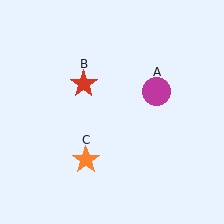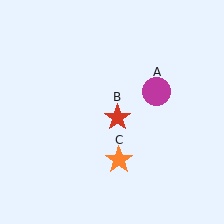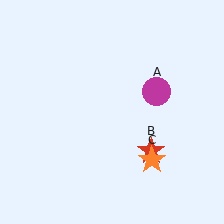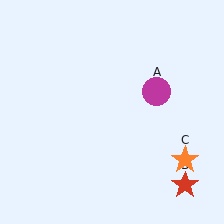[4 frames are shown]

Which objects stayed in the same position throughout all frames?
Magenta circle (object A) remained stationary.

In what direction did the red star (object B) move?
The red star (object B) moved down and to the right.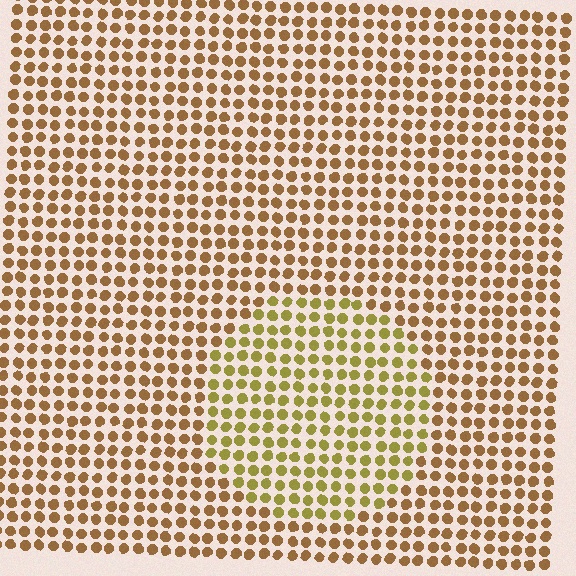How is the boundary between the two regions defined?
The boundary is defined purely by a slight shift in hue (about 29 degrees). Spacing, size, and orientation are identical on both sides.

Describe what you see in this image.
The image is filled with small brown elements in a uniform arrangement. A circle-shaped region is visible where the elements are tinted to a slightly different hue, forming a subtle color boundary.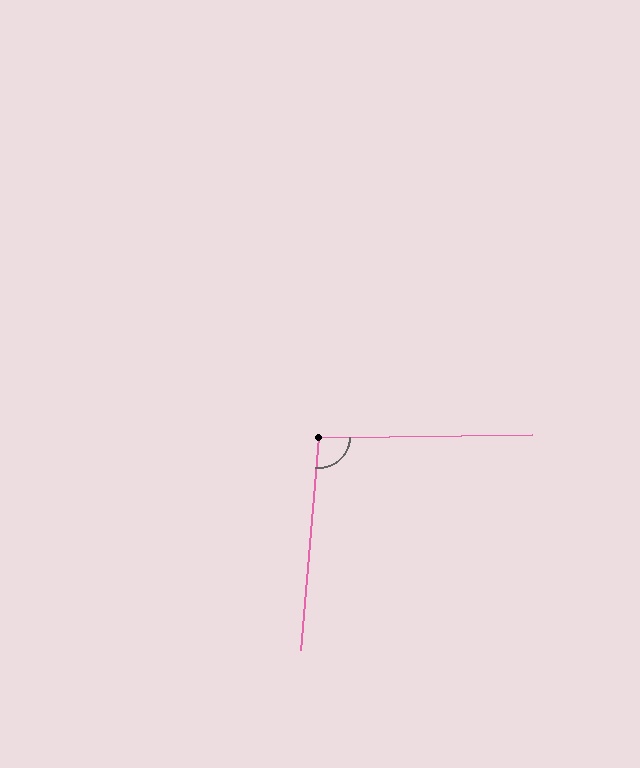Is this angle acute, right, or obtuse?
It is obtuse.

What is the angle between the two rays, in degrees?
Approximately 95 degrees.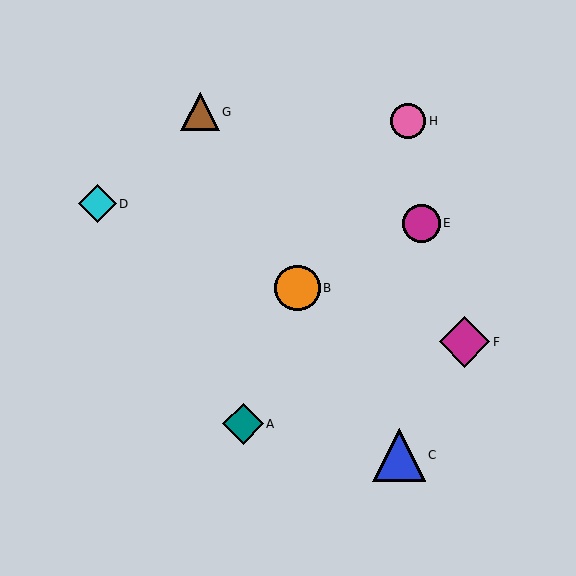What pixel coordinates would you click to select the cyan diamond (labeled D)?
Click at (97, 204) to select the cyan diamond D.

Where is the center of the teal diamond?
The center of the teal diamond is at (243, 424).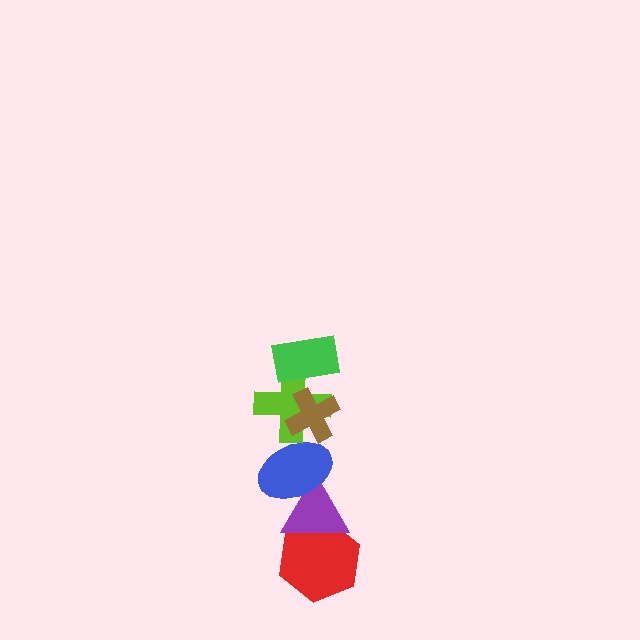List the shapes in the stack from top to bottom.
From top to bottom: the green rectangle, the brown cross, the lime cross, the blue ellipse, the purple triangle, the red hexagon.